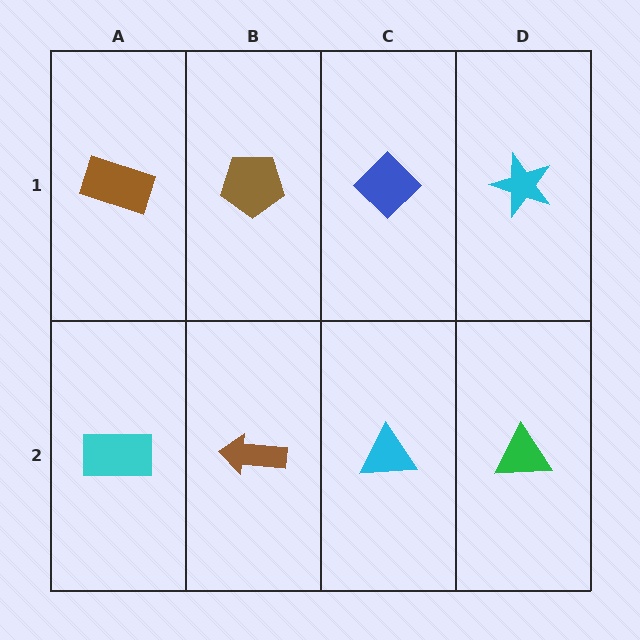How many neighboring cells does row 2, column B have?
3.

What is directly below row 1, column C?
A cyan triangle.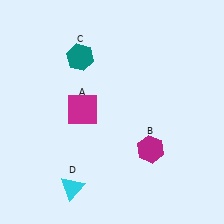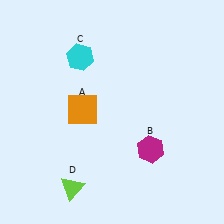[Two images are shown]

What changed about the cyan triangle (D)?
In Image 1, D is cyan. In Image 2, it changed to lime.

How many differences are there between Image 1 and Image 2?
There are 3 differences between the two images.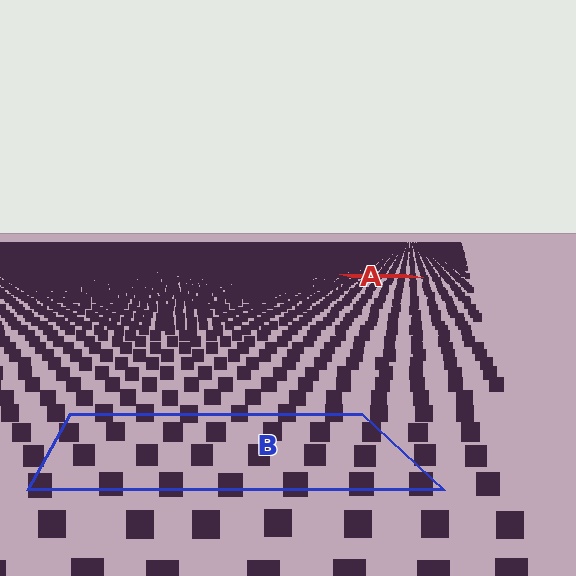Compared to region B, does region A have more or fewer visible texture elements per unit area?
Region A has more texture elements per unit area — they are packed more densely because it is farther away.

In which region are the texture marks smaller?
The texture marks are smaller in region A, because it is farther away.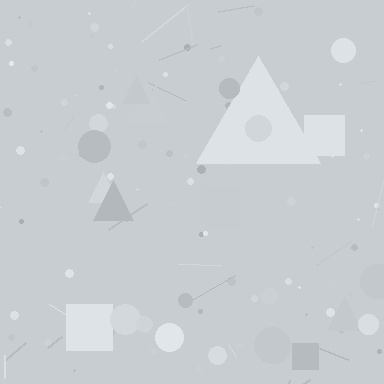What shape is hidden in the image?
A triangle is hidden in the image.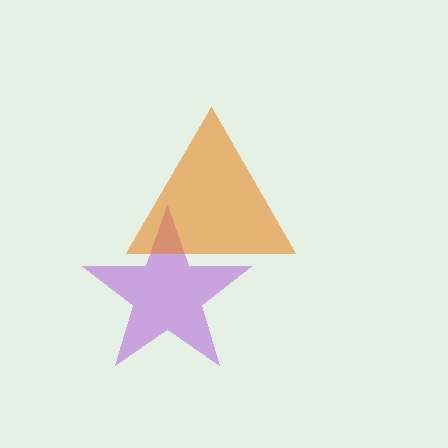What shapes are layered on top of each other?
The layered shapes are: a purple star, an orange triangle.